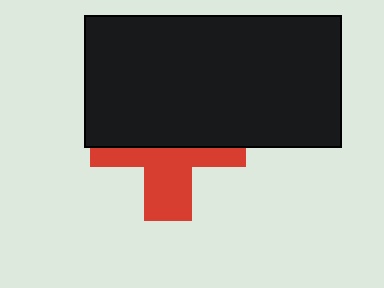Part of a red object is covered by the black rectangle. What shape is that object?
It is a cross.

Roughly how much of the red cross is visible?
About half of it is visible (roughly 45%).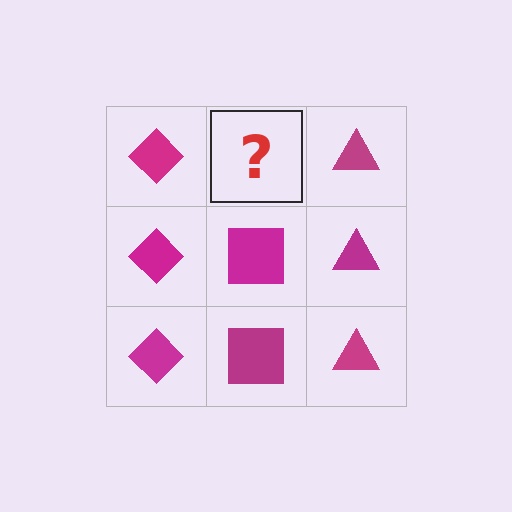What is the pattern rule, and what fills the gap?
The rule is that each column has a consistent shape. The gap should be filled with a magenta square.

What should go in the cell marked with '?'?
The missing cell should contain a magenta square.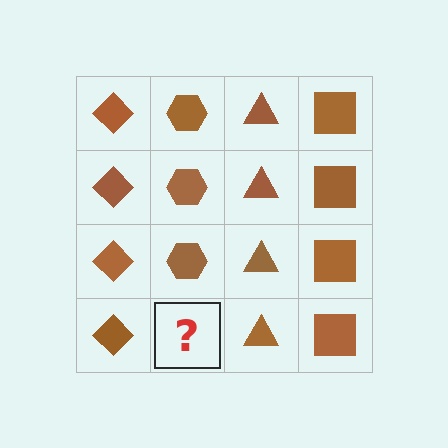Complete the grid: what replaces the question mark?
The question mark should be replaced with a brown hexagon.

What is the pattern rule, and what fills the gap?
The rule is that each column has a consistent shape. The gap should be filled with a brown hexagon.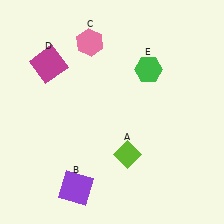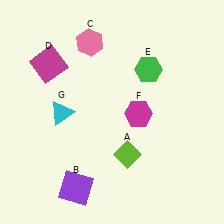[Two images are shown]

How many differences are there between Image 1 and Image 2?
There are 2 differences between the two images.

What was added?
A magenta hexagon (F), a cyan triangle (G) were added in Image 2.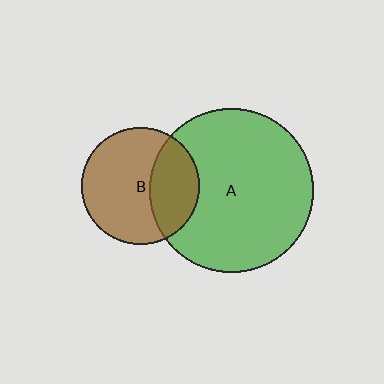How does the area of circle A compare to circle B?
Approximately 2.0 times.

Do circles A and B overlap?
Yes.